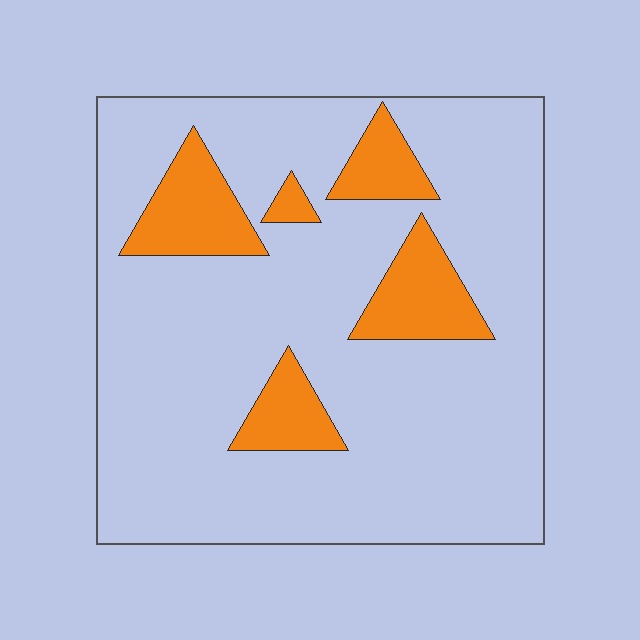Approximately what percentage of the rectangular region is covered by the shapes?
Approximately 15%.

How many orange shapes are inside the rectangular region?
5.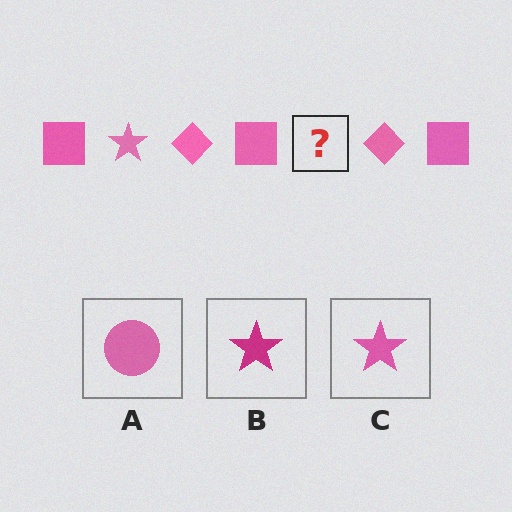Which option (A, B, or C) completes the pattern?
C.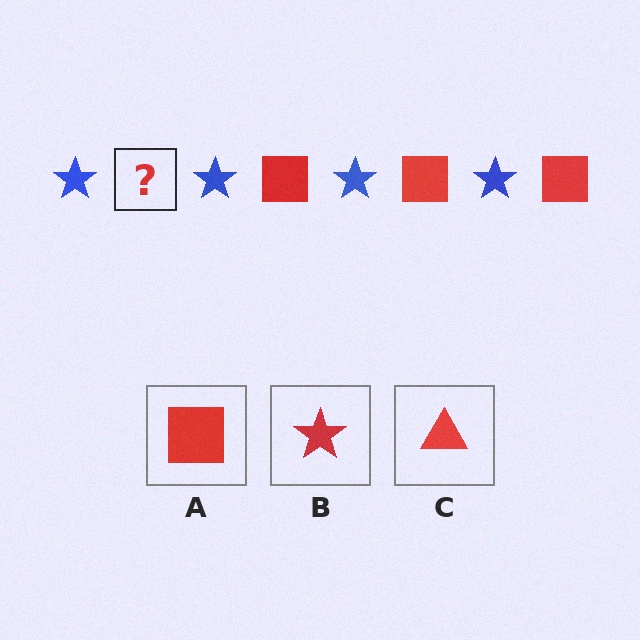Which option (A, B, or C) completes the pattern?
A.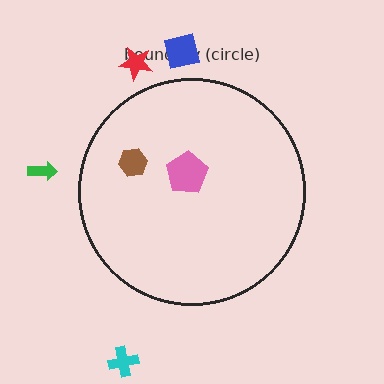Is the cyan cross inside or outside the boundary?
Outside.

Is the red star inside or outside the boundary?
Outside.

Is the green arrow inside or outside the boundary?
Outside.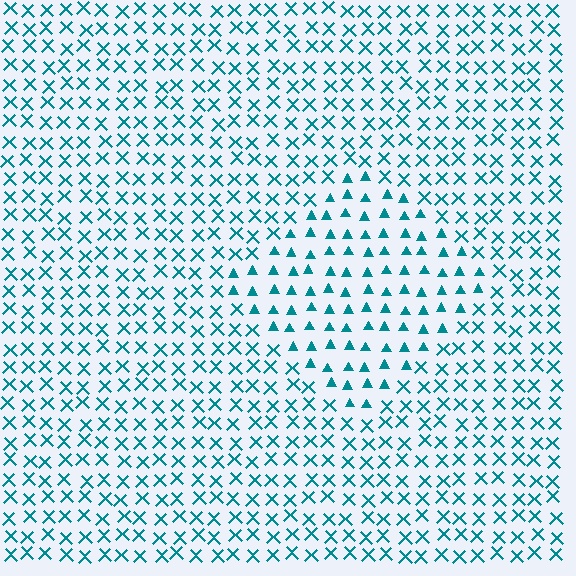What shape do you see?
I see a diamond.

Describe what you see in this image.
The image is filled with small teal elements arranged in a uniform grid. A diamond-shaped region contains triangles, while the surrounding area contains X marks. The boundary is defined purely by the change in element shape.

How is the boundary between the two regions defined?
The boundary is defined by a change in element shape: triangles inside vs. X marks outside. All elements share the same color and spacing.